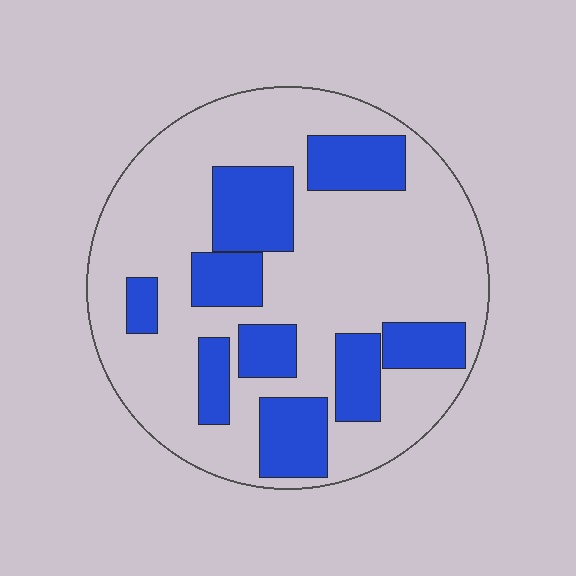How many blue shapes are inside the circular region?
9.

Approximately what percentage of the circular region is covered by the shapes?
Approximately 30%.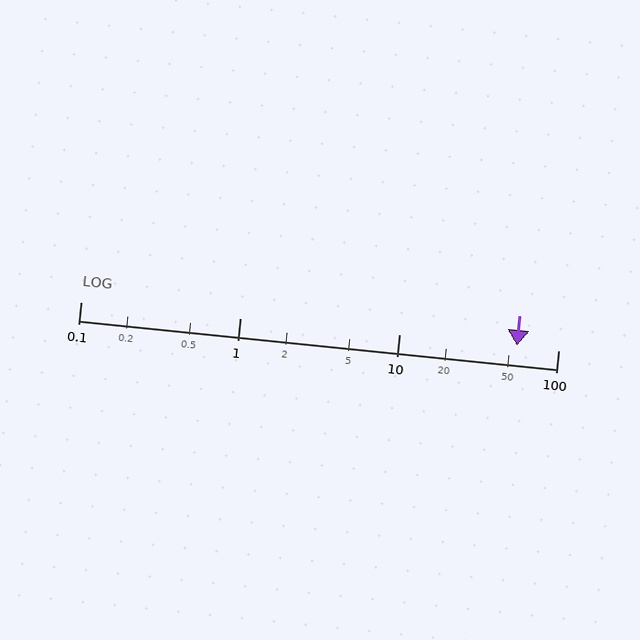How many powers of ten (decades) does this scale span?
The scale spans 3 decades, from 0.1 to 100.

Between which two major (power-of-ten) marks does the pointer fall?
The pointer is between 10 and 100.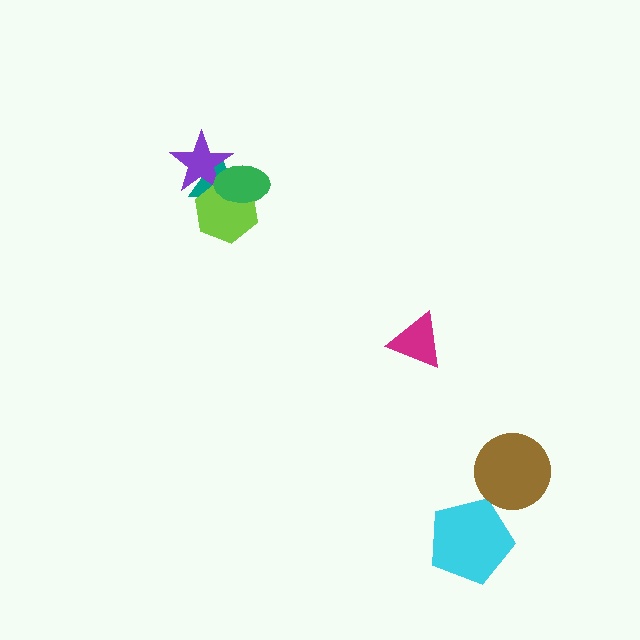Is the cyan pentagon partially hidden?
No, no other shape covers it.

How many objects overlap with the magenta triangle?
0 objects overlap with the magenta triangle.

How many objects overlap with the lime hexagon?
3 objects overlap with the lime hexagon.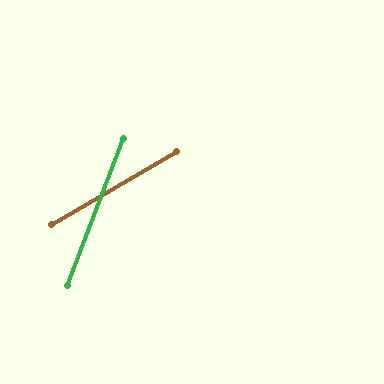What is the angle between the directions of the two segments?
Approximately 39 degrees.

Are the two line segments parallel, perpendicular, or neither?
Neither parallel nor perpendicular — they differ by about 39°.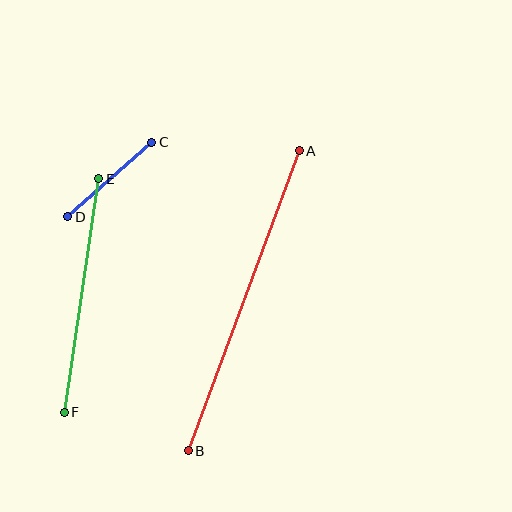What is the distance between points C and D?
The distance is approximately 112 pixels.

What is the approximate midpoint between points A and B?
The midpoint is at approximately (244, 301) pixels.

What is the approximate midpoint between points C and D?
The midpoint is at approximately (110, 180) pixels.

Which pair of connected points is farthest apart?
Points A and B are farthest apart.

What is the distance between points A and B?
The distance is approximately 320 pixels.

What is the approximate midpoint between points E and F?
The midpoint is at approximately (81, 296) pixels.